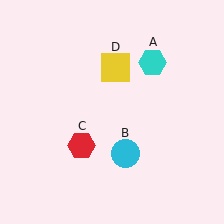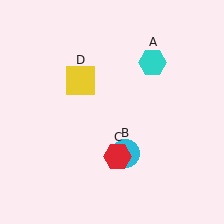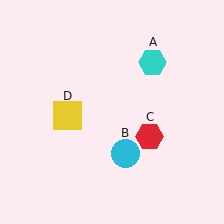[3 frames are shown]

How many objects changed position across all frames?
2 objects changed position: red hexagon (object C), yellow square (object D).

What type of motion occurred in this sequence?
The red hexagon (object C), yellow square (object D) rotated counterclockwise around the center of the scene.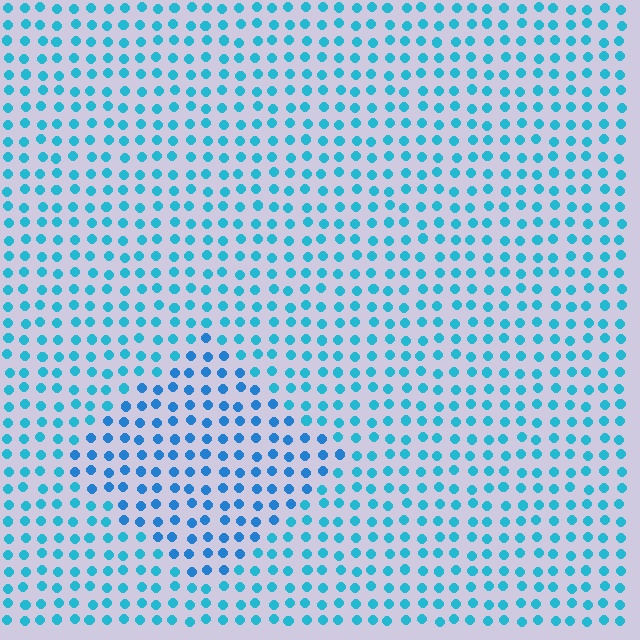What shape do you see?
I see a diamond.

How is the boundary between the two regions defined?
The boundary is defined purely by a slight shift in hue (about 20 degrees). Spacing, size, and orientation are identical on both sides.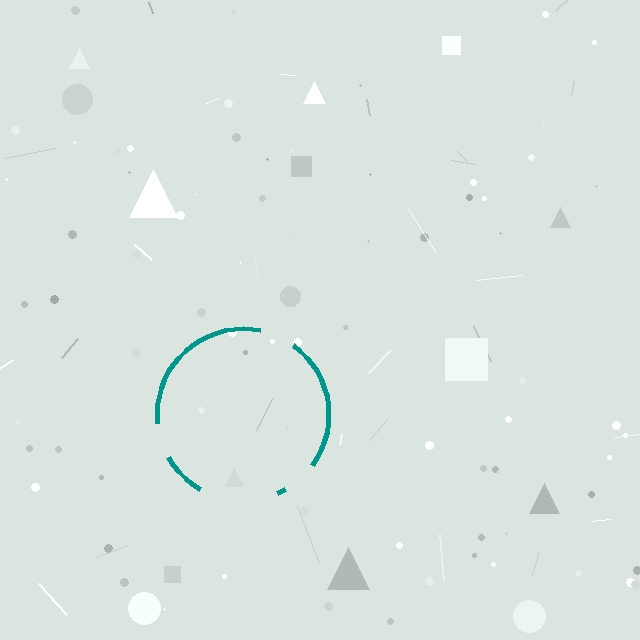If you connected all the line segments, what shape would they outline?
They would outline a circle.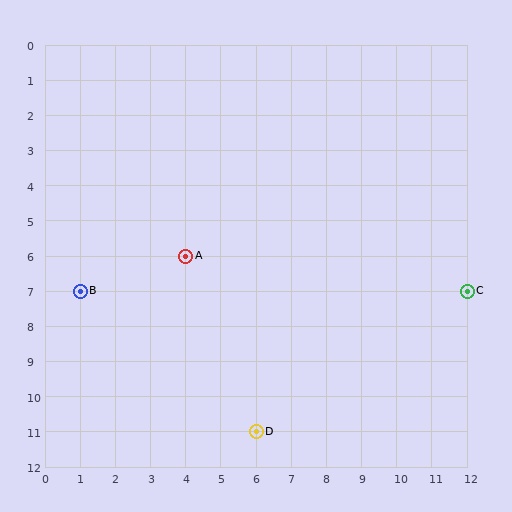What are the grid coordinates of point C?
Point C is at grid coordinates (12, 7).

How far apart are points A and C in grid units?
Points A and C are 8 columns and 1 row apart (about 8.1 grid units diagonally).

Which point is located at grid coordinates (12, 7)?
Point C is at (12, 7).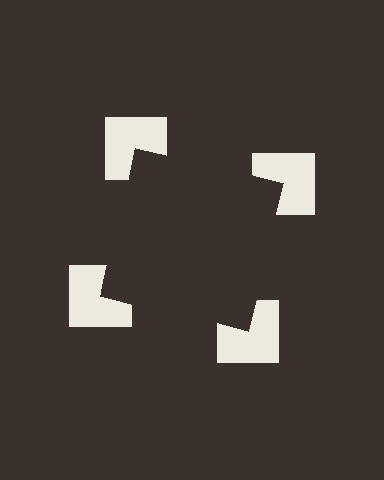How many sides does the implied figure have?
4 sides.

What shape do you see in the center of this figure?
An illusory square — its edges are inferred from the aligned wedge cuts in the notched squares, not physically drawn.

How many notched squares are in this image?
There are 4 — one at each vertex of the illusory square.